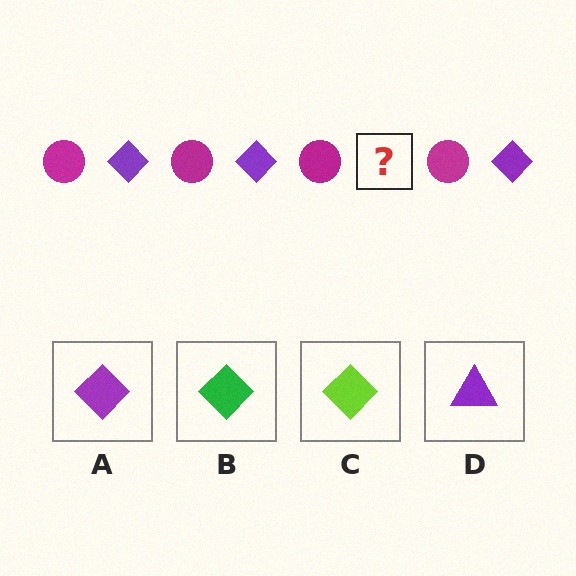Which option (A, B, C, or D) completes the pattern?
A.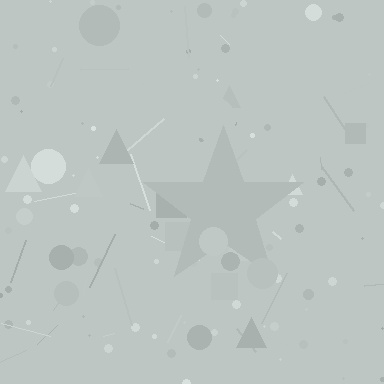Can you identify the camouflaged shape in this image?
The camouflaged shape is a star.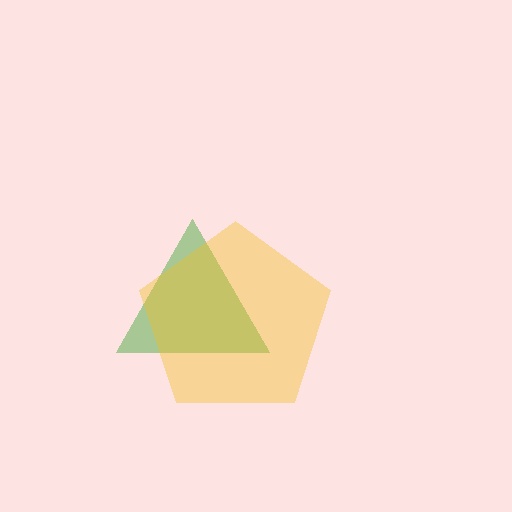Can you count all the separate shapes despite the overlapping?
Yes, there are 2 separate shapes.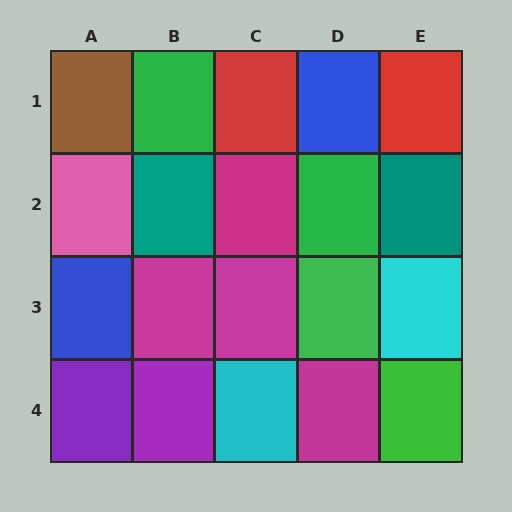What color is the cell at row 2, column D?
Green.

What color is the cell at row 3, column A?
Blue.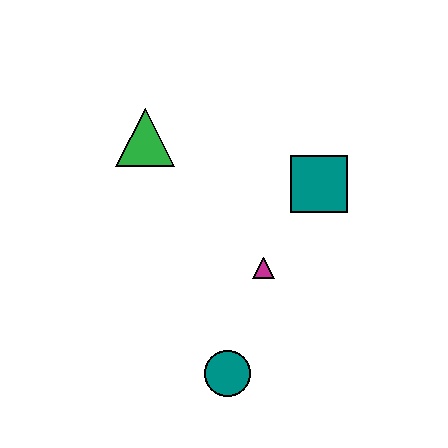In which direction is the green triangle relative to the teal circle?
The green triangle is above the teal circle.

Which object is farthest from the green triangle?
The teal circle is farthest from the green triangle.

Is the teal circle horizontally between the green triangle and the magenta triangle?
Yes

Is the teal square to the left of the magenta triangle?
No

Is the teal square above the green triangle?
No